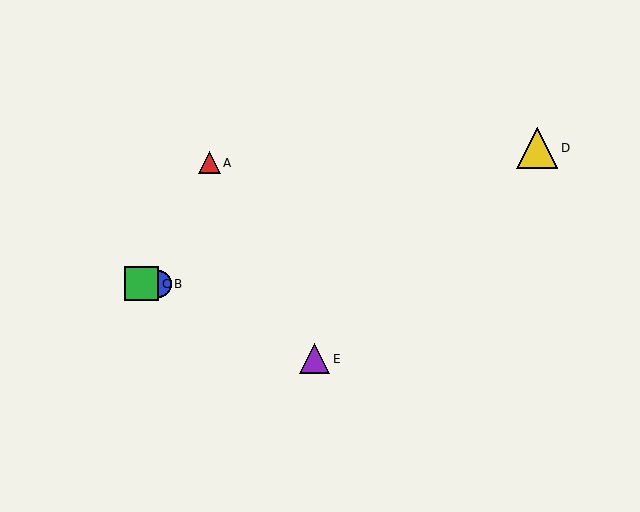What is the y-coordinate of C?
Object C is at y≈284.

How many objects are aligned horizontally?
2 objects (B, C) are aligned horizontally.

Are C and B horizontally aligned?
Yes, both are at y≈284.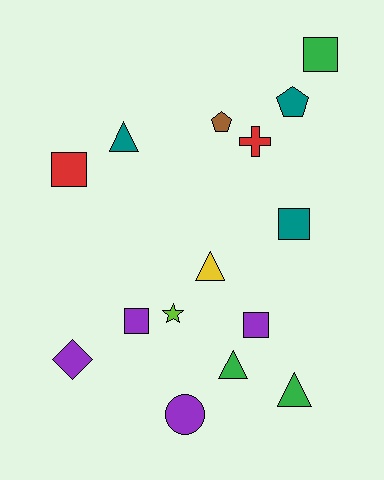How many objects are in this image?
There are 15 objects.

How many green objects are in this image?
There are 3 green objects.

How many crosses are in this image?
There is 1 cross.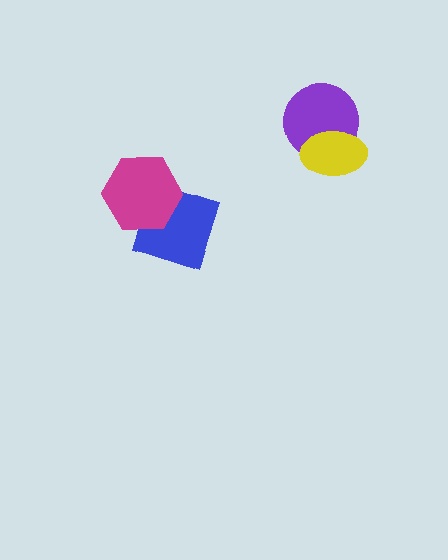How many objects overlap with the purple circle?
1 object overlaps with the purple circle.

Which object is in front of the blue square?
The magenta hexagon is in front of the blue square.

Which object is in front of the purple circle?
The yellow ellipse is in front of the purple circle.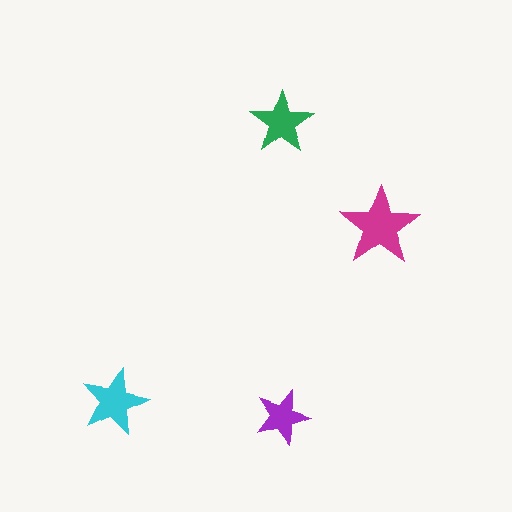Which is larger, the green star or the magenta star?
The magenta one.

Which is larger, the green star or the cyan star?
The cyan one.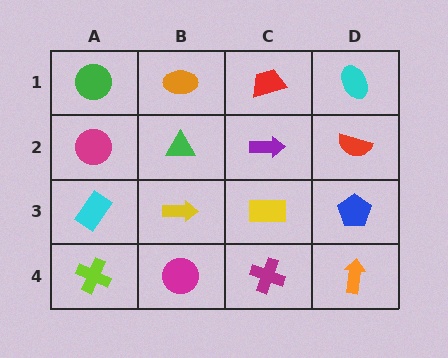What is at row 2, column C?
A purple arrow.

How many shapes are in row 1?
4 shapes.